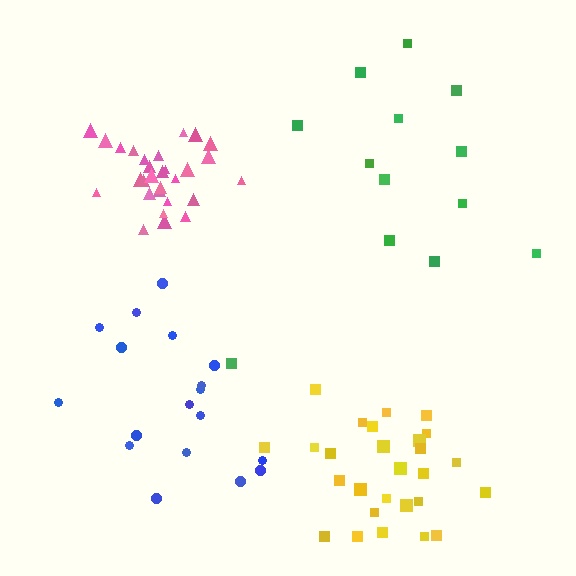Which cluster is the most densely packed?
Pink.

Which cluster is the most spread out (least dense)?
Green.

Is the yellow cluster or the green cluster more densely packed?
Yellow.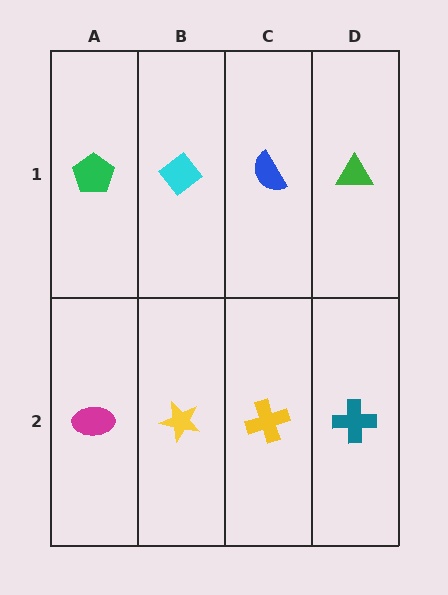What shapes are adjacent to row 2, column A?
A green pentagon (row 1, column A), a yellow star (row 2, column B).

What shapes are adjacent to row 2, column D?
A green triangle (row 1, column D), a yellow cross (row 2, column C).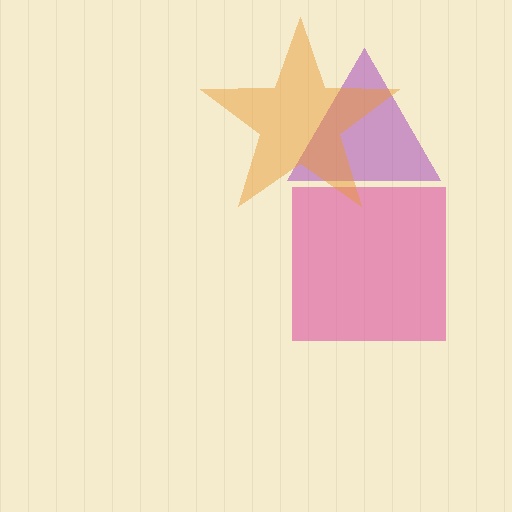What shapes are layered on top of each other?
The layered shapes are: a pink square, a purple triangle, an orange star.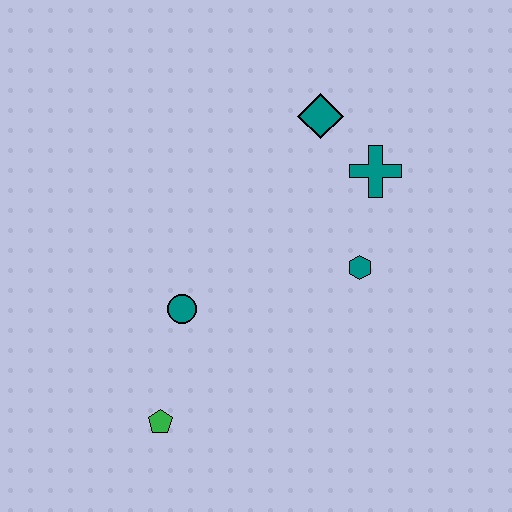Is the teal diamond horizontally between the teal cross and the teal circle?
Yes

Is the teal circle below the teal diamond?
Yes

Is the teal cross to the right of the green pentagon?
Yes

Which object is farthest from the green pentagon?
The teal diamond is farthest from the green pentagon.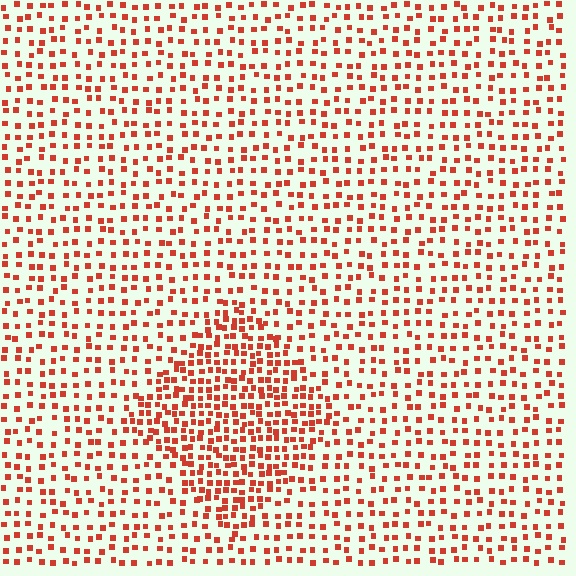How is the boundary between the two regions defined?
The boundary is defined by a change in element density (approximately 1.9x ratio). All elements are the same color, size, and shape.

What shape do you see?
I see a diamond.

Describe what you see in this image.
The image contains small red elements arranged at two different densities. A diamond-shaped region is visible where the elements are more densely packed than the surrounding area.